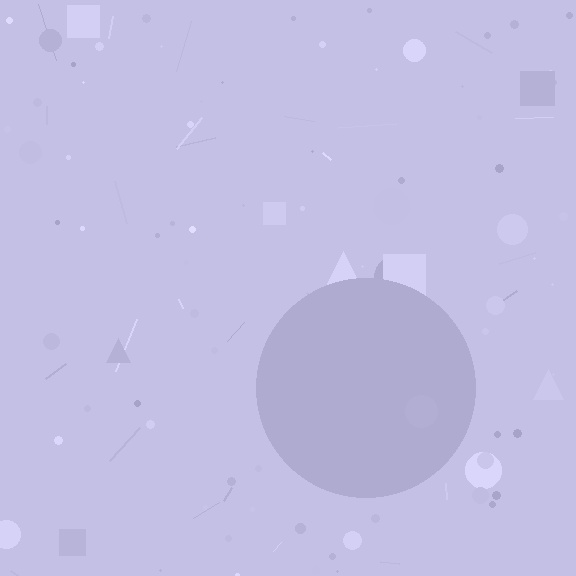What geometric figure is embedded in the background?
A circle is embedded in the background.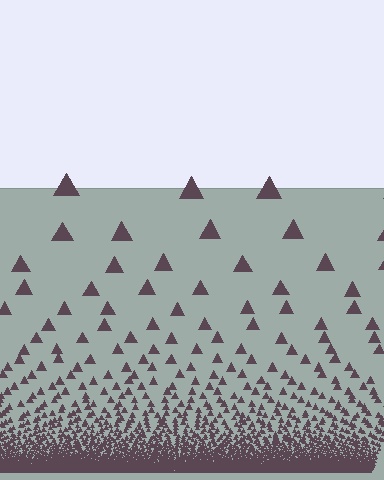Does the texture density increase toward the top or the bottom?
Density increases toward the bottom.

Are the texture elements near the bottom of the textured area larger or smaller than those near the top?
Smaller. The gradient is inverted — elements near the bottom are smaller and denser.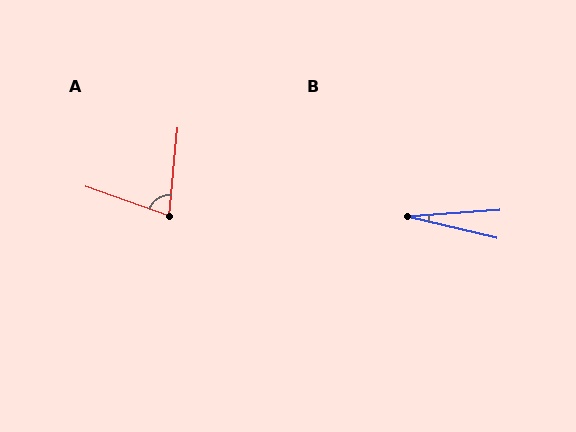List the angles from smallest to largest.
B (17°), A (76°).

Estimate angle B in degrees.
Approximately 17 degrees.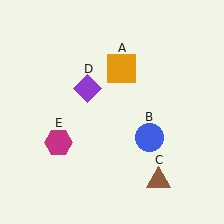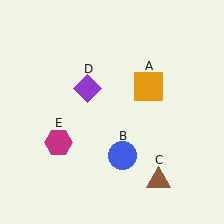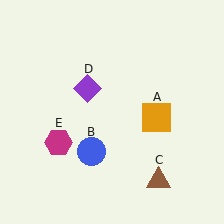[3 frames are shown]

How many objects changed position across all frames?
2 objects changed position: orange square (object A), blue circle (object B).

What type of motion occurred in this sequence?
The orange square (object A), blue circle (object B) rotated clockwise around the center of the scene.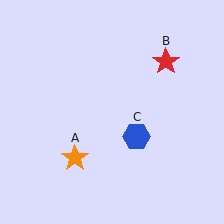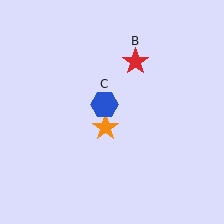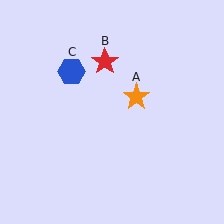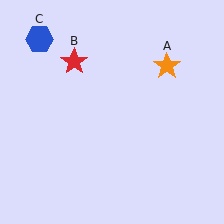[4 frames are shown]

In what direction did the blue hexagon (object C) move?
The blue hexagon (object C) moved up and to the left.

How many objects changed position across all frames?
3 objects changed position: orange star (object A), red star (object B), blue hexagon (object C).